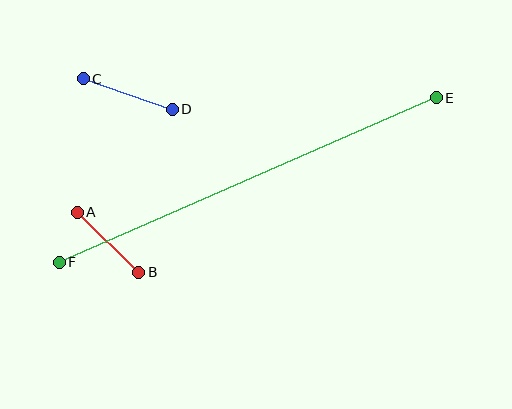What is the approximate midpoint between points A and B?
The midpoint is at approximately (108, 242) pixels.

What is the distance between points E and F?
The distance is approximately 412 pixels.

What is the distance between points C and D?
The distance is approximately 94 pixels.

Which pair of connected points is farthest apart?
Points E and F are farthest apart.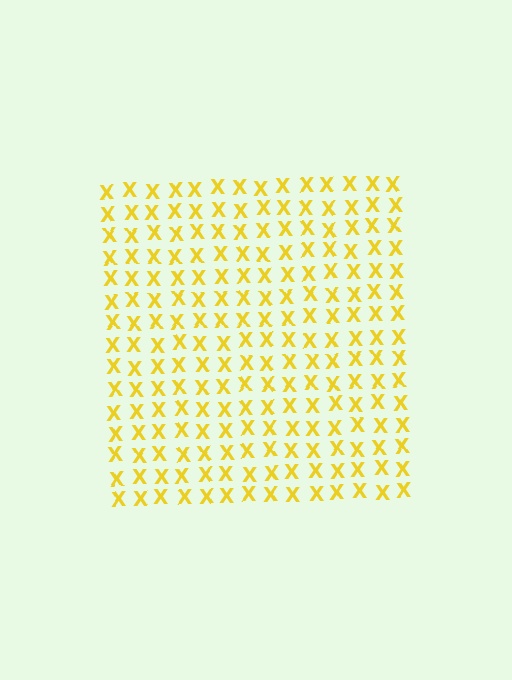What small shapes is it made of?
It is made of small letter X's.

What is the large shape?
The large shape is a square.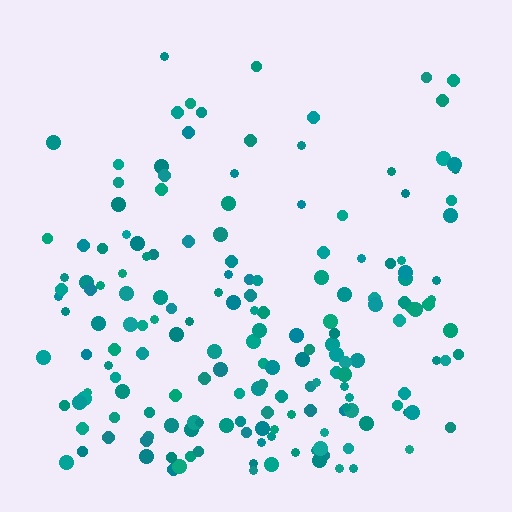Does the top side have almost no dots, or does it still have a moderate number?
Still a moderate number, just noticeably fewer than the bottom.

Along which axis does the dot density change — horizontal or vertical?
Vertical.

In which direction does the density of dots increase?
From top to bottom, with the bottom side densest.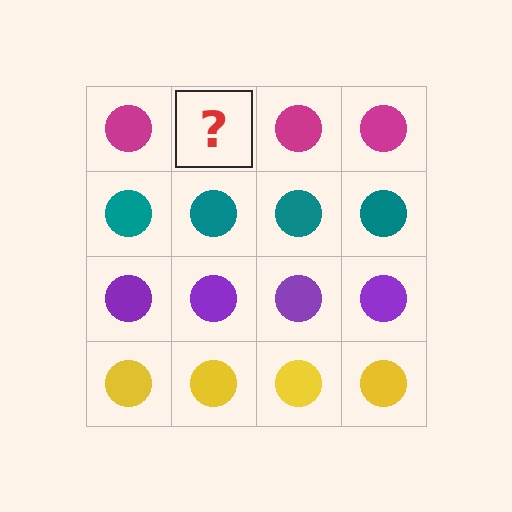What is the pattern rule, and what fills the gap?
The rule is that each row has a consistent color. The gap should be filled with a magenta circle.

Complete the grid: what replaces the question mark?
The question mark should be replaced with a magenta circle.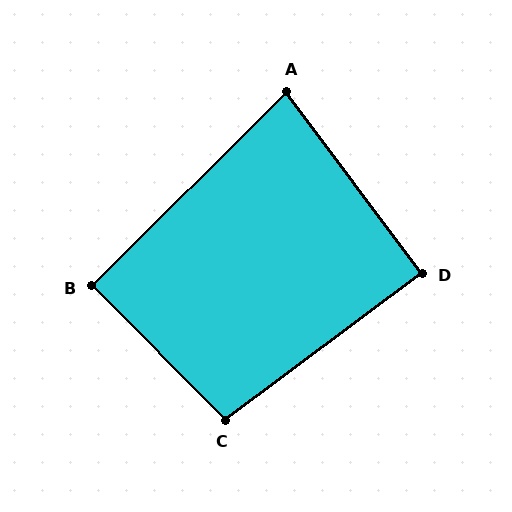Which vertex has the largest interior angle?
C, at approximately 98 degrees.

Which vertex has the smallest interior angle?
A, at approximately 82 degrees.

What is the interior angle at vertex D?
Approximately 90 degrees (approximately right).